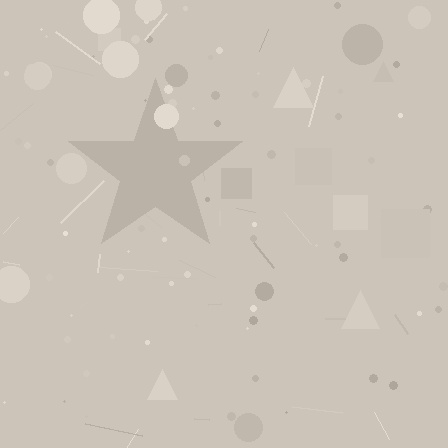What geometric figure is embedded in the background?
A star is embedded in the background.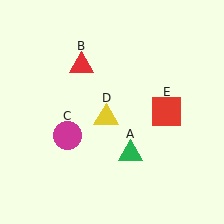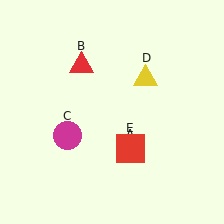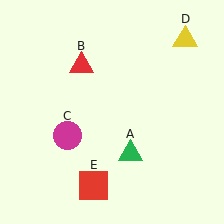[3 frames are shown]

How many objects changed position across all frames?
2 objects changed position: yellow triangle (object D), red square (object E).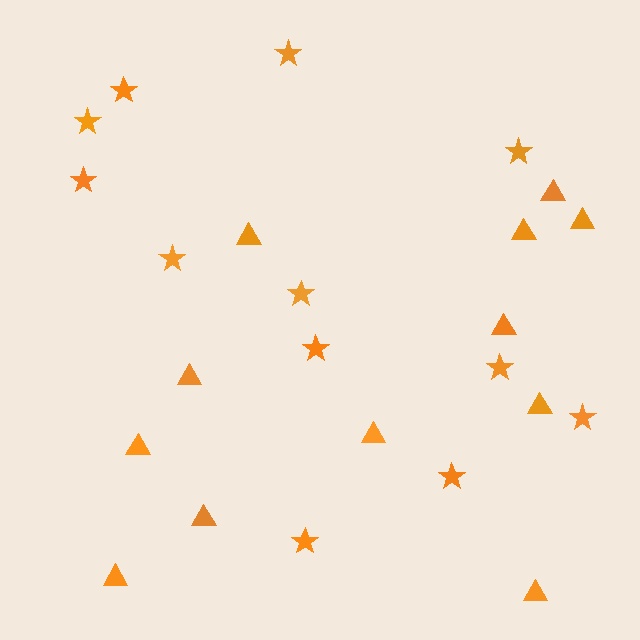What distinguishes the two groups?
There are 2 groups: one group of stars (12) and one group of triangles (12).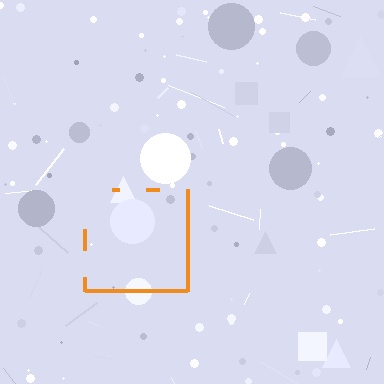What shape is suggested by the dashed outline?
The dashed outline suggests a square.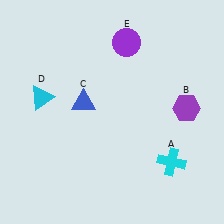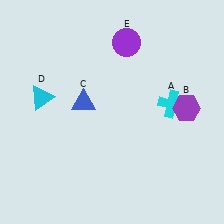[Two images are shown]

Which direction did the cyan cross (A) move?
The cyan cross (A) moved up.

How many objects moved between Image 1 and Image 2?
1 object moved between the two images.